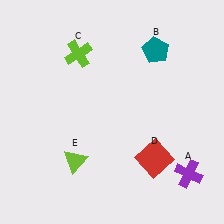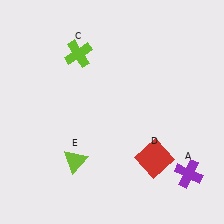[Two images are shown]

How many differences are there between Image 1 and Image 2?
There is 1 difference between the two images.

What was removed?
The teal pentagon (B) was removed in Image 2.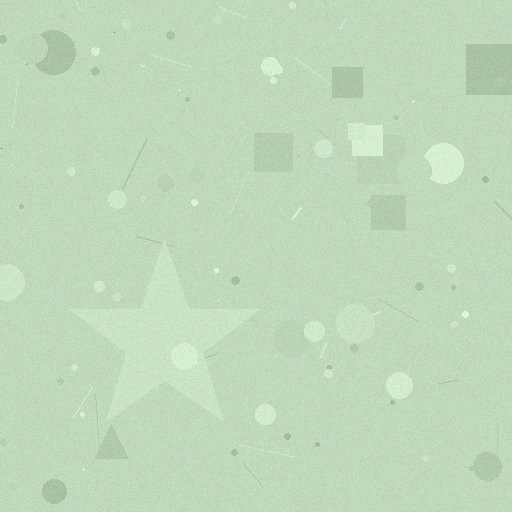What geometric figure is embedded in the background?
A star is embedded in the background.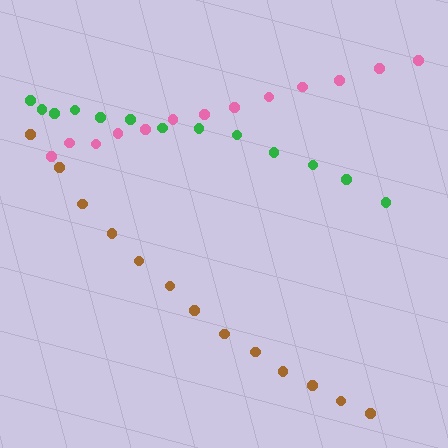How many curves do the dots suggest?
There are 3 distinct paths.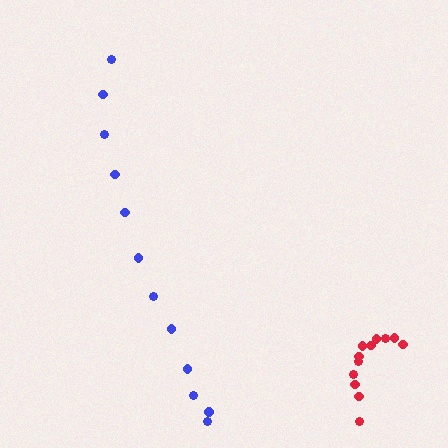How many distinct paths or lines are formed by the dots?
There are 2 distinct paths.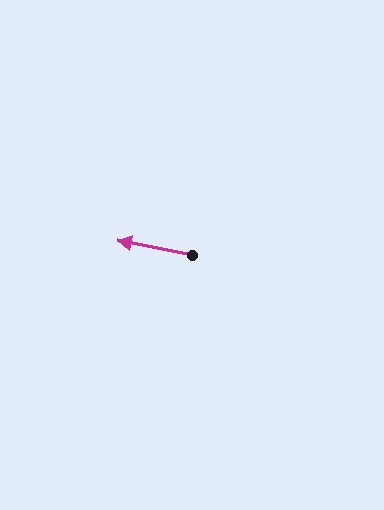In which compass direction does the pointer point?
West.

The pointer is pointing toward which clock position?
Roughly 9 o'clock.